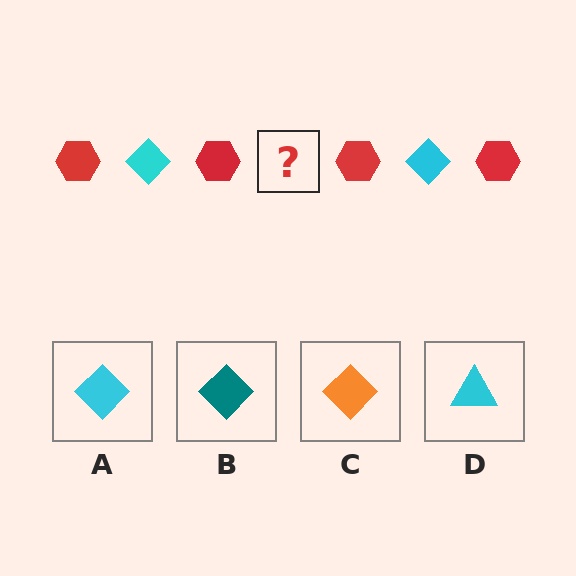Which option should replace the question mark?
Option A.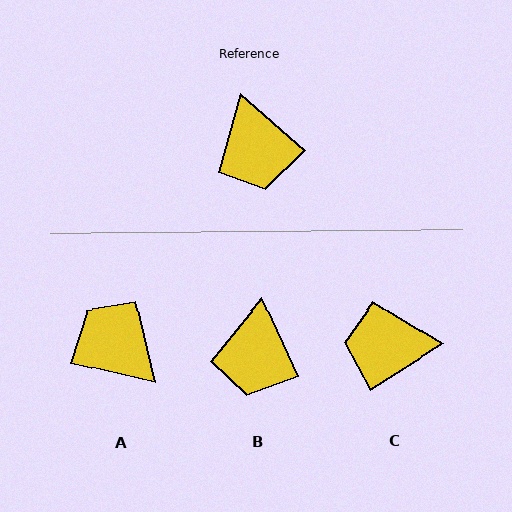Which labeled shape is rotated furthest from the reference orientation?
A, about 152 degrees away.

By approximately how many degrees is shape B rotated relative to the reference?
Approximately 24 degrees clockwise.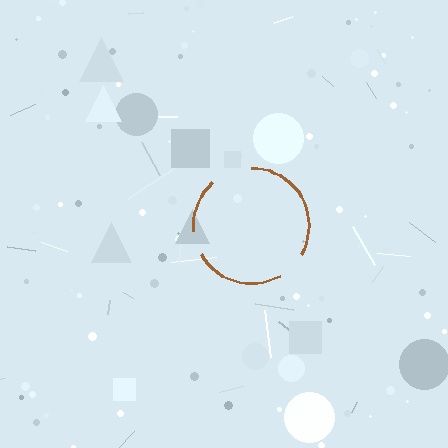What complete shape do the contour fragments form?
The contour fragments form a circle.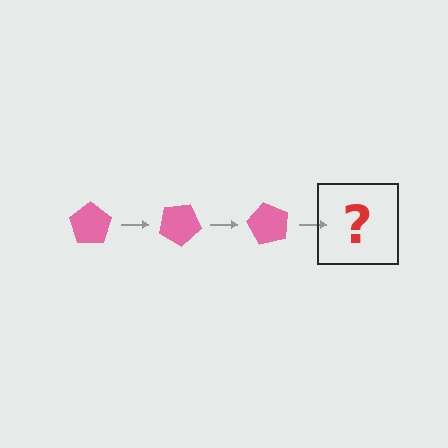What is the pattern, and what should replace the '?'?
The pattern is that the pentagon rotates 30 degrees each step. The '?' should be a pink pentagon rotated 90 degrees.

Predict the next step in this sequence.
The next step is a pink pentagon rotated 90 degrees.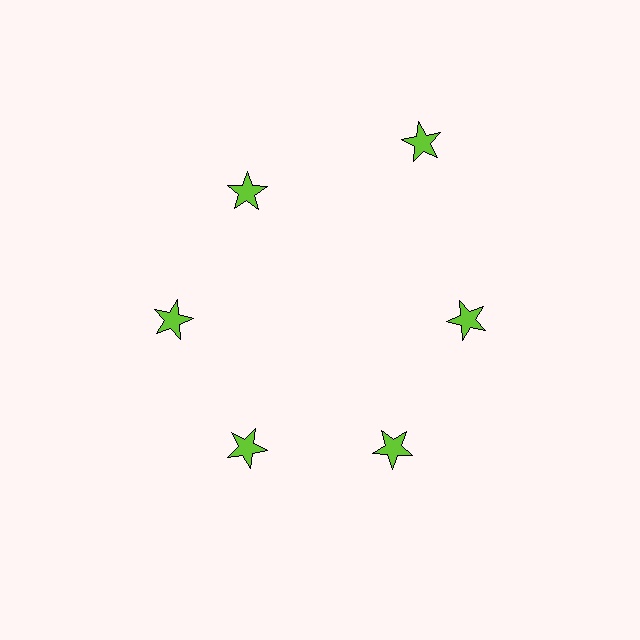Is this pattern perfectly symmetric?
No. The 6 lime stars are arranged in a ring, but one element near the 1 o'clock position is pushed outward from the center, breaking the 6-fold rotational symmetry.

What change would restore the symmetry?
The symmetry would be restored by moving it inward, back onto the ring so that all 6 stars sit at equal angles and equal distance from the center.